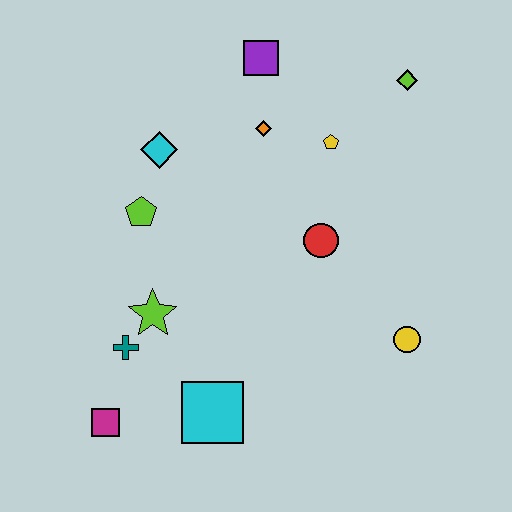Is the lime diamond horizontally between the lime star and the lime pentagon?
No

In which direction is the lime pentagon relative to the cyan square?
The lime pentagon is above the cyan square.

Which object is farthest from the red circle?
The magenta square is farthest from the red circle.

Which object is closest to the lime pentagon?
The cyan diamond is closest to the lime pentagon.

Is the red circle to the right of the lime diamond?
No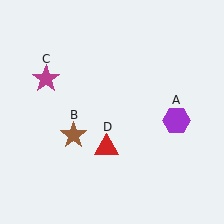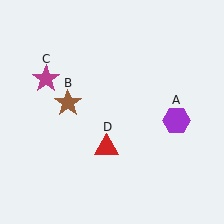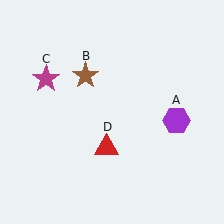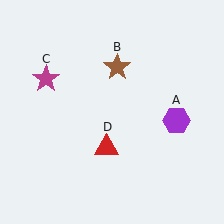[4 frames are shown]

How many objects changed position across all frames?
1 object changed position: brown star (object B).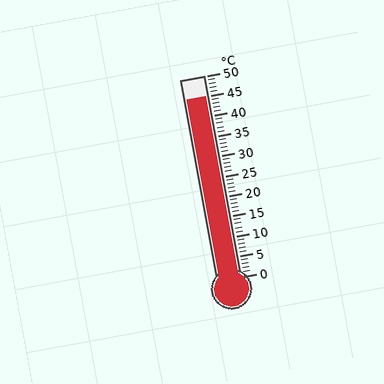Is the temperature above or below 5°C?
The temperature is above 5°C.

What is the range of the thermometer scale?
The thermometer scale ranges from 0°C to 50°C.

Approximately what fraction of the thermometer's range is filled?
The thermometer is filled to approximately 90% of its range.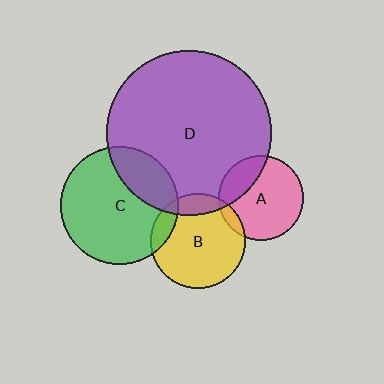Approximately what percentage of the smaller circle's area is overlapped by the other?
Approximately 25%.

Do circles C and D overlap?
Yes.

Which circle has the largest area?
Circle D (purple).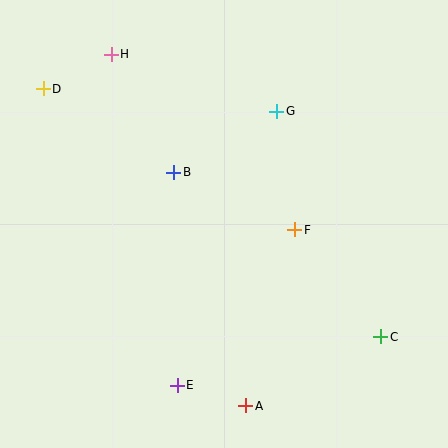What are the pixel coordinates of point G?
Point G is at (277, 111).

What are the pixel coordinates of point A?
Point A is at (246, 406).